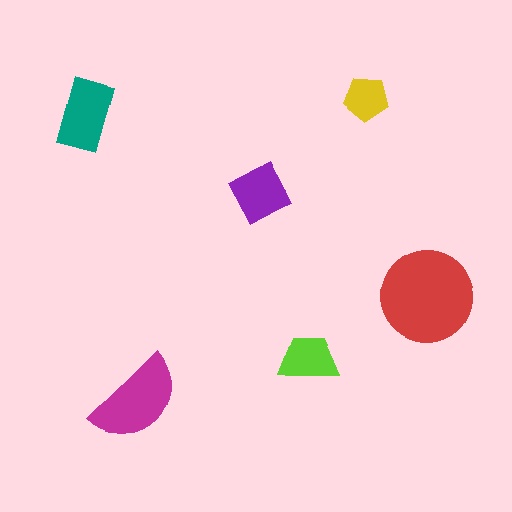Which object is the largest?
The red circle.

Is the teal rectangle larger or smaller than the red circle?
Smaller.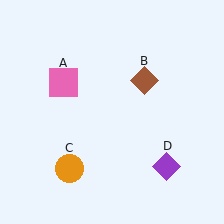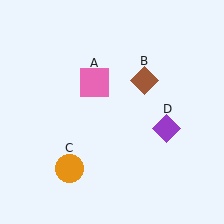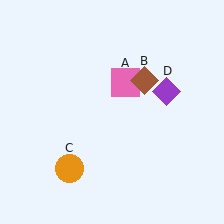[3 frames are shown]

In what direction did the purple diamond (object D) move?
The purple diamond (object D) moved up.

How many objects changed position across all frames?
2 objects changed position: pink square (object A), purple diamond (object D).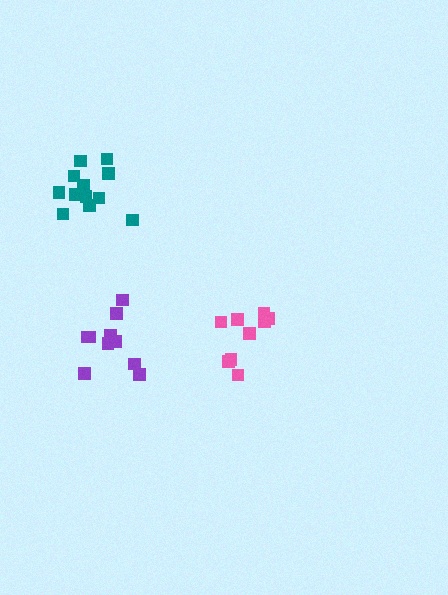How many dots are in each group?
Group 1: 11 dots, Group 2: 9 dots, Group 3: 12 dots (32 total).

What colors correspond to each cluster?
The clusters are colored: purple, pink, teal.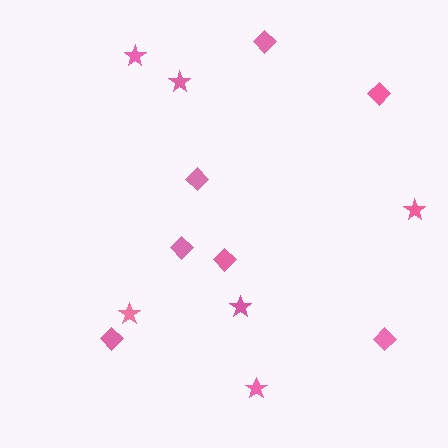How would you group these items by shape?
There are 2 groups: one group of stars (6) and one group of diamonds (7).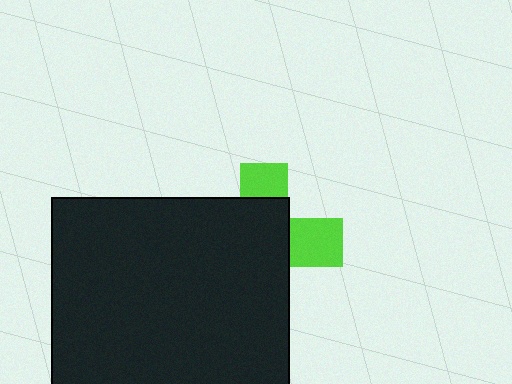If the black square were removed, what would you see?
You would see the complete lime cross.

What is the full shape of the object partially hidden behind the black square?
The partially hidden object is a lime cross.